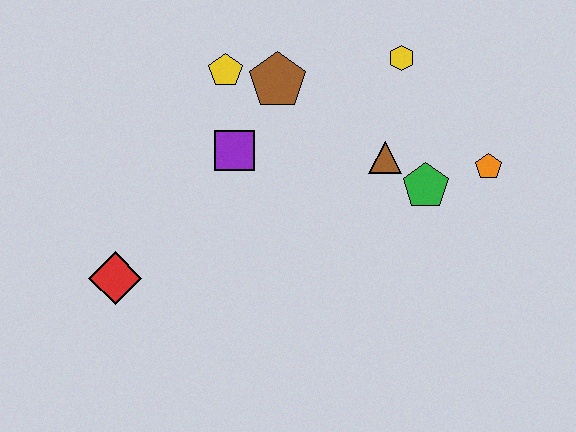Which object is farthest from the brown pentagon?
The red diamond is farthest from the brown pentagon.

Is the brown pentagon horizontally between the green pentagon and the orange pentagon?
No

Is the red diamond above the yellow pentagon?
No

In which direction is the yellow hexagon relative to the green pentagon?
The yellow hexagon is above the green pentagon.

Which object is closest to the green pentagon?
The brown triangle is closest to the green pentagon.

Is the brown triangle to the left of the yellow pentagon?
No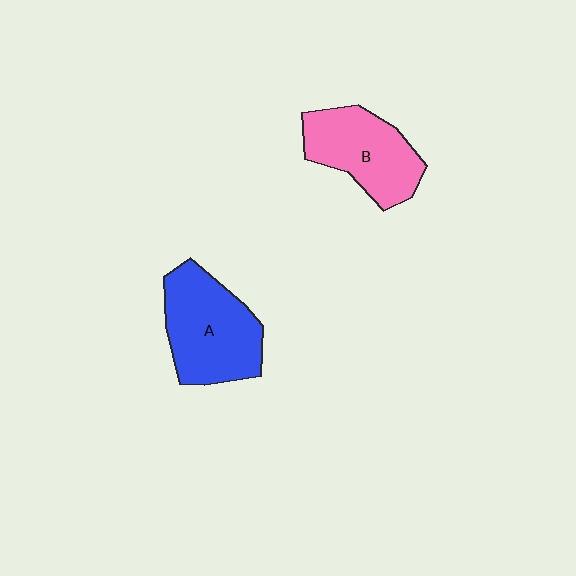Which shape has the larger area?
Shape A (blue).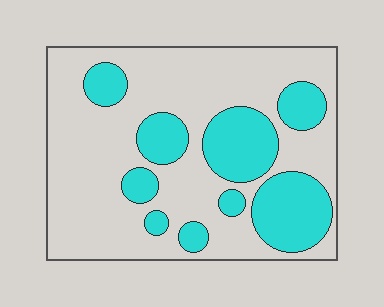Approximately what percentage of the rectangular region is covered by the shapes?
Approximately 30%.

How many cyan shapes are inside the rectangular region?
9.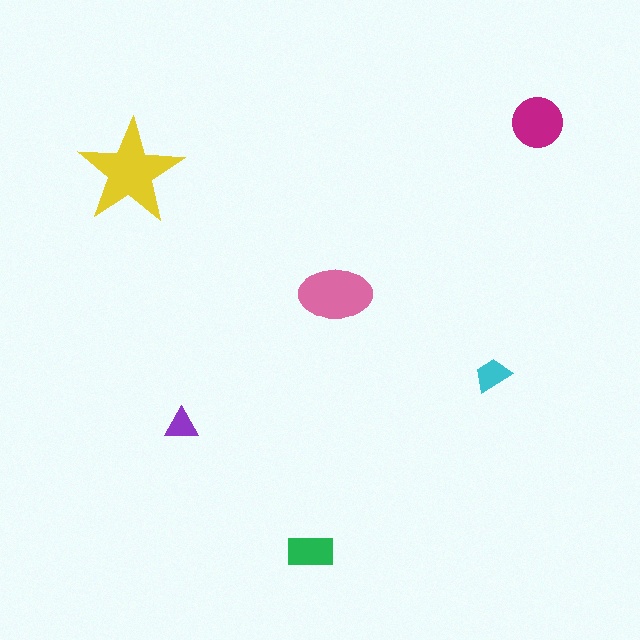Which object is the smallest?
The purple triangle.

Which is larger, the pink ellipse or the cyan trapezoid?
The pink ellipse.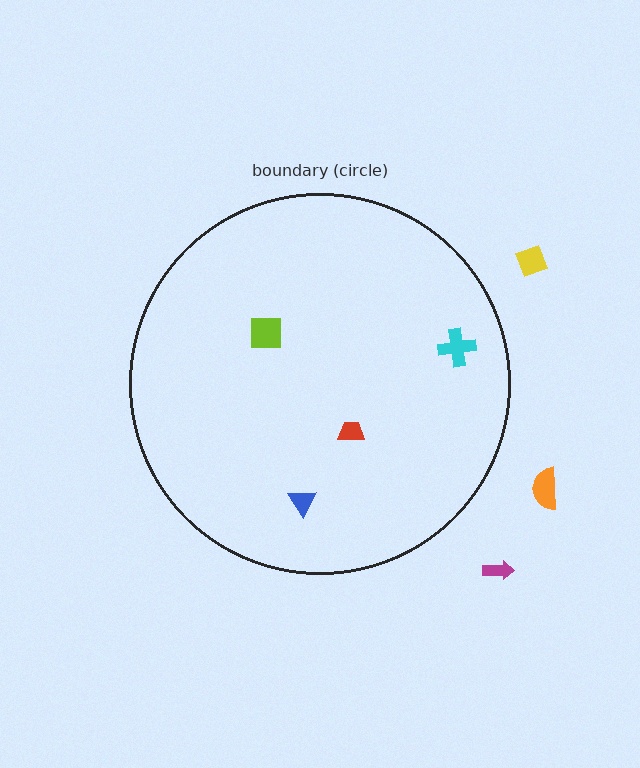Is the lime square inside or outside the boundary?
Inside.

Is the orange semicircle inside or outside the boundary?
Outside.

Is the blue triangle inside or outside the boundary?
Inside.